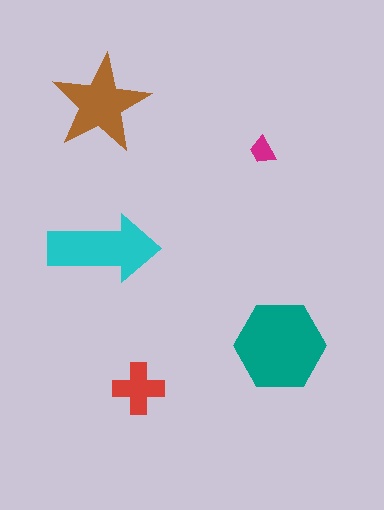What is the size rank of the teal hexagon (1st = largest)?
1st.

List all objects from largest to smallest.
The teal hexagon, the cyan arrow, the brown star, the red cross, the magenta trapezoid.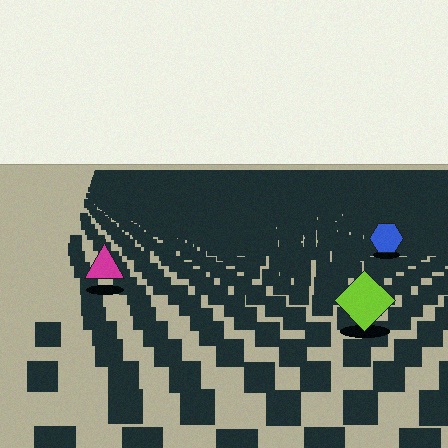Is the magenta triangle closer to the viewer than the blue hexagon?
Yes. The magenta triangle is closer — you can tell from the texture gradient: the ground texture is coarser near it.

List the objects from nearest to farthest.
From nearest to farthest: the lime diamond, the magenta triangle, the blue hexagon.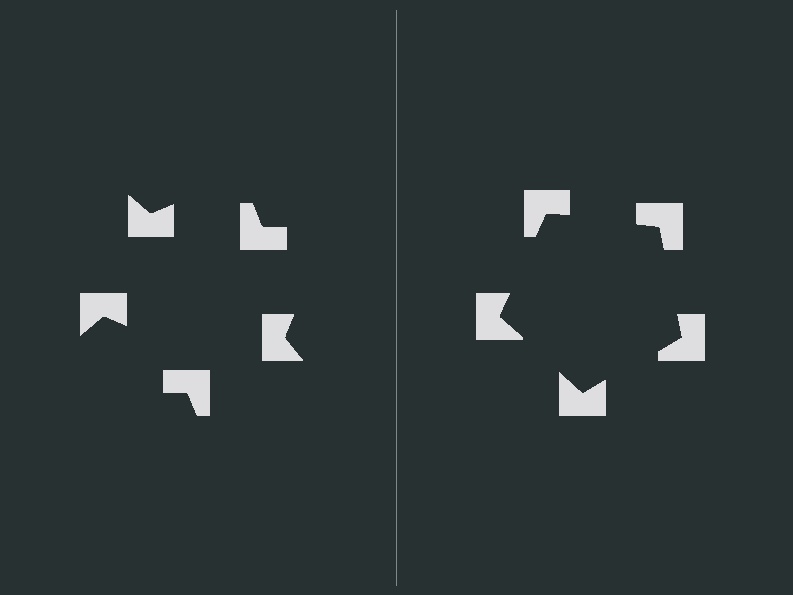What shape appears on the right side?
An illusory pentagon.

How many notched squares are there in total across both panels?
10 — 5 on each side.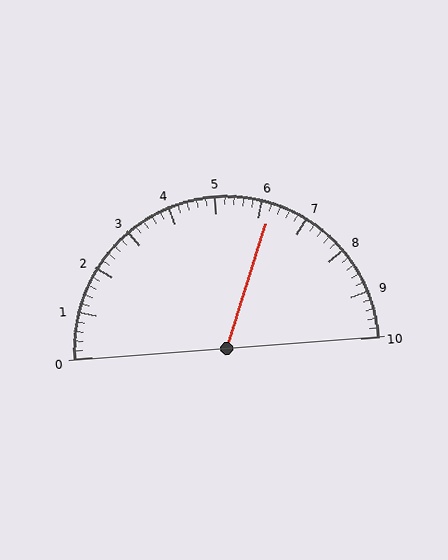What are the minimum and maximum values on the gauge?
The gauge ranges from 0 to 10.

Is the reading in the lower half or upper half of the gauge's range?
The reading is in the upper half of the range (0 to 10).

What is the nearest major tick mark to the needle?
The nearest major tick mark is 6.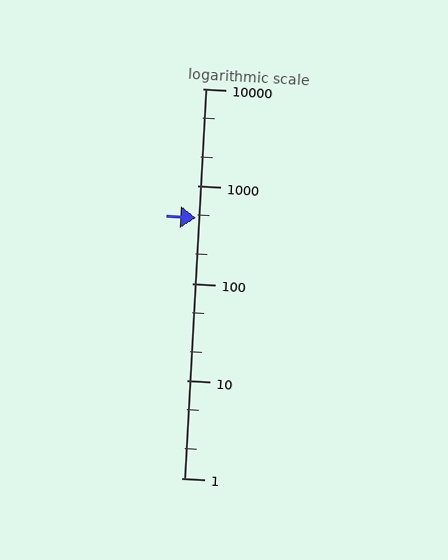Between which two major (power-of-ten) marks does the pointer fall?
The pointer is between 100 and 1000.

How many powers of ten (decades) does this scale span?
The scale spans 4 decades, from 1 to 10000.